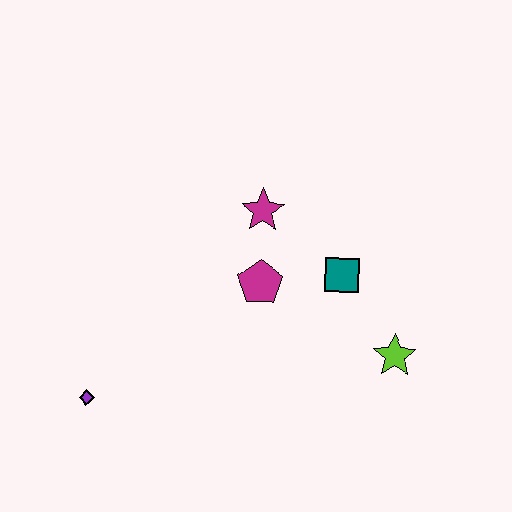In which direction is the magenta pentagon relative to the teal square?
The magenta pentagon is to the left of the teal square.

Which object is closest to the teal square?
The magenta pentagon is closest to the teal square.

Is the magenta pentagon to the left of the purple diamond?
No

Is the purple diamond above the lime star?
No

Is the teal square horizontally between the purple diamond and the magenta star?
No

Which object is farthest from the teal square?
The purple diamond is farthest from the teal square.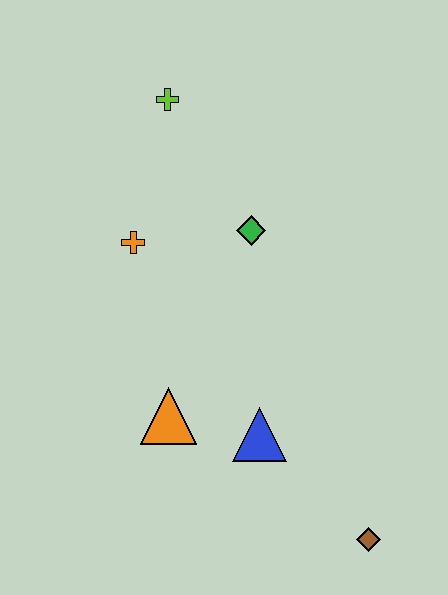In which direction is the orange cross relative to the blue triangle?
The orange cross is above the blue triangle.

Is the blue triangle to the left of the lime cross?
No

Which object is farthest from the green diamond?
The brown diamond is farthest from the green diamond.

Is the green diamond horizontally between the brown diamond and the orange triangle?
Yes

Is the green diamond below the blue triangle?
No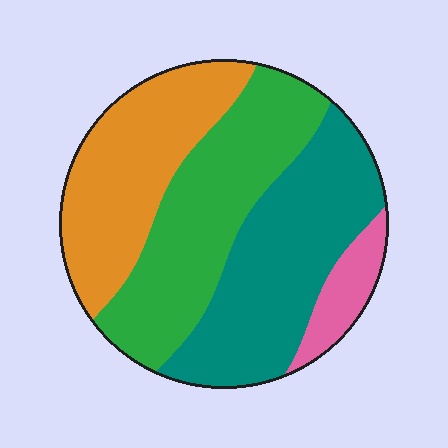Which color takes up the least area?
Pink, at roughly 5%.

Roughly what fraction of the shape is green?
Green takes up about one third (1/3) of the shape.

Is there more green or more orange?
Green.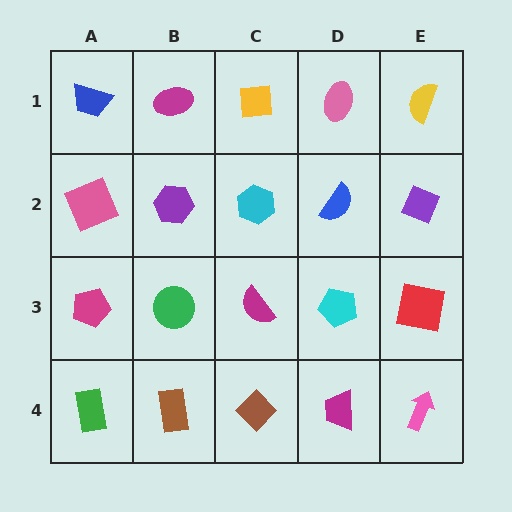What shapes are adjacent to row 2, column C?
A yellow square (row 1, column C), a magenta semicircle (row 3, column C), a purple hexagon (row 2, column B), a blue semicircle (row 2, column D).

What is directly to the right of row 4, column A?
A brown rectangle.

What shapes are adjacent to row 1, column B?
A purple hexagon (row 2, column B), a blue trapezoid (row 1, column A), a yellow square (row 1, column C).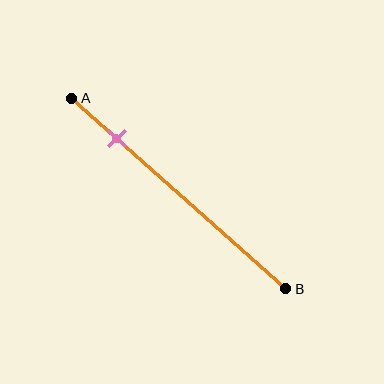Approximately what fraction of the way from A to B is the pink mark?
The pink mark is approximately 20% of the way from A to B.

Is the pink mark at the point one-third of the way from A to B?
No, the mark is at about 20% from A, not at the 33% one-third point.